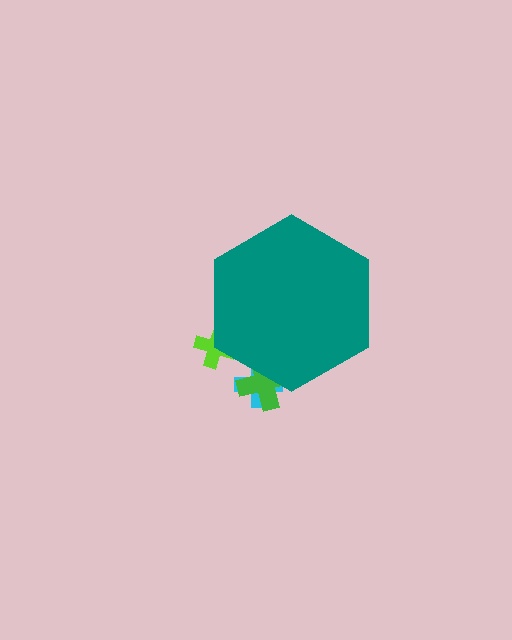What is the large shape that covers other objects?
A teal hexagon.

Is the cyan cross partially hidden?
Yes, the cyan cross is partially hidden behind the teal hexagon.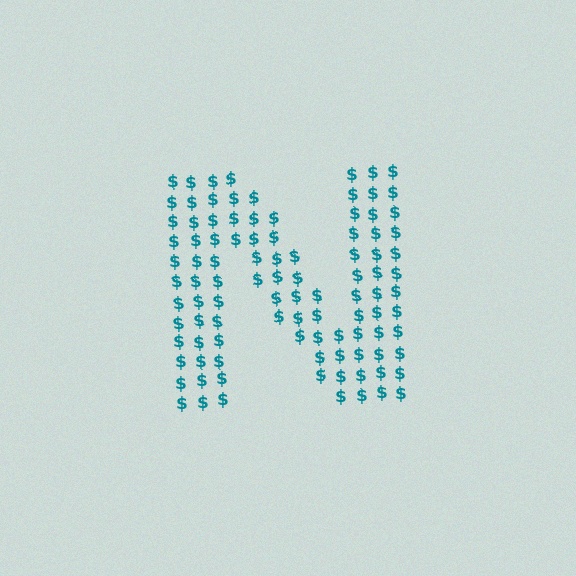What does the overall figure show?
The overall figure shows the letter N.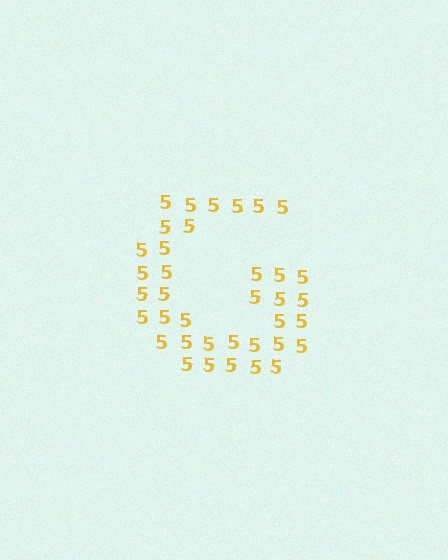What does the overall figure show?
The overall figure shows the letter G.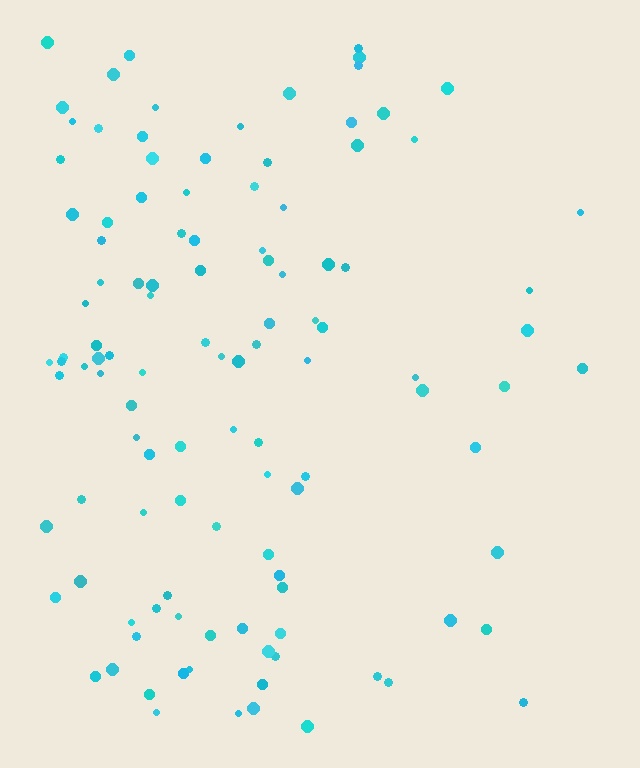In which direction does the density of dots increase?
From right to left, with the left side densest.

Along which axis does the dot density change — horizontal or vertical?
Horizontal.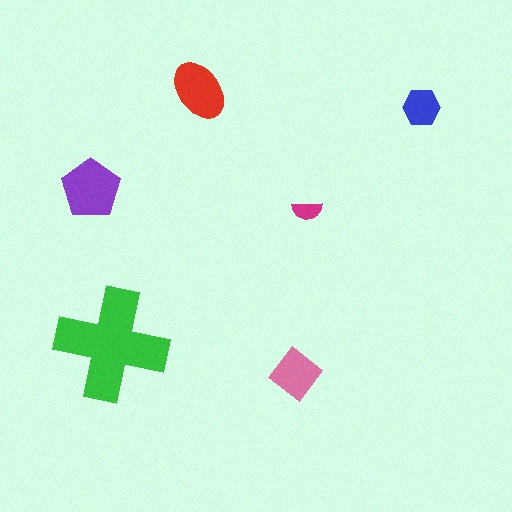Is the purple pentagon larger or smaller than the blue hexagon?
Larger.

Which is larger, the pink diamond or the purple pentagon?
The purple pentagon.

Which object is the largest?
The green cross.